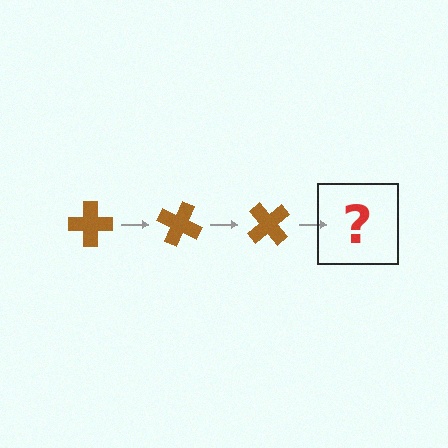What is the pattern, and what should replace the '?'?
The pattern is that the cross rotates 25 degrees each step. The '?' should be a brown cross rotated 75 degrees.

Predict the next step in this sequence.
The next step is a brown cross rotated 75 degrees.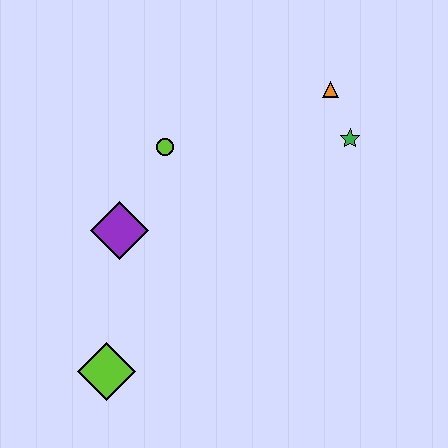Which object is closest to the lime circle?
The purple diamond is closest to the lime circle.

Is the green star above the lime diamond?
Yes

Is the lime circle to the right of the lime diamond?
Yes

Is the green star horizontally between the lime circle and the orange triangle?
No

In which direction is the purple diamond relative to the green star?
The purple diamond is to the left of the green star.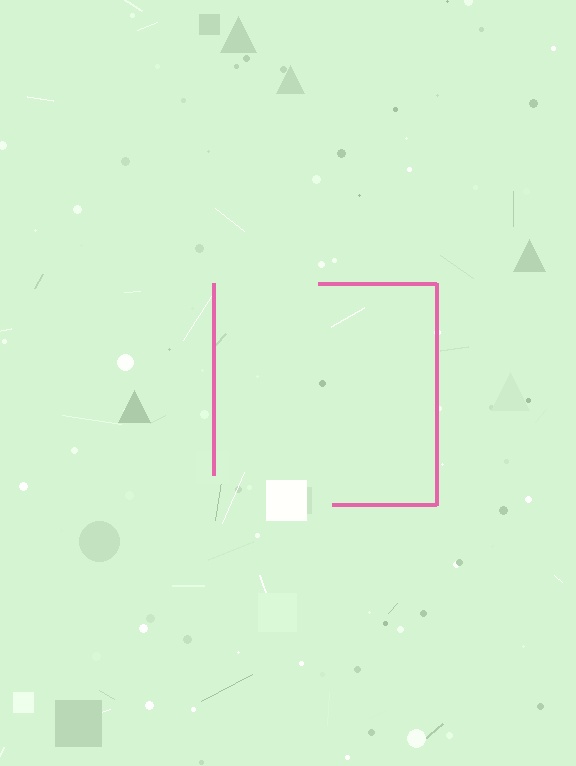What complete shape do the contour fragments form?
The contour fragments form a square.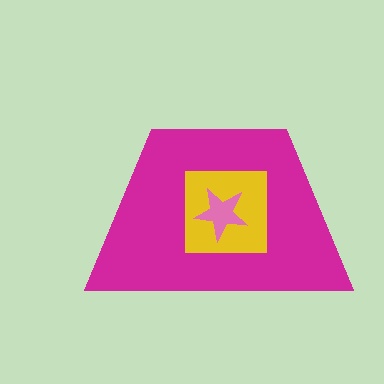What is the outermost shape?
The magenta trapezoid.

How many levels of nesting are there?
3.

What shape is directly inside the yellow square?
The pink star.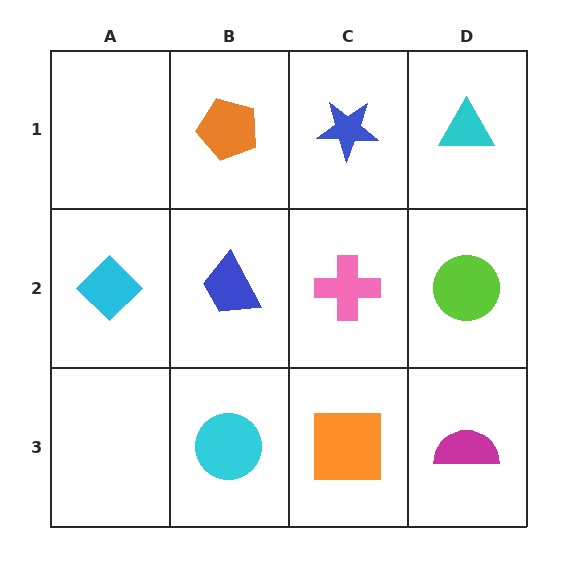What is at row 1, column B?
An orange pentagon.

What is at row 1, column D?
A cyan triangle.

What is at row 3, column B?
A cyan circle.